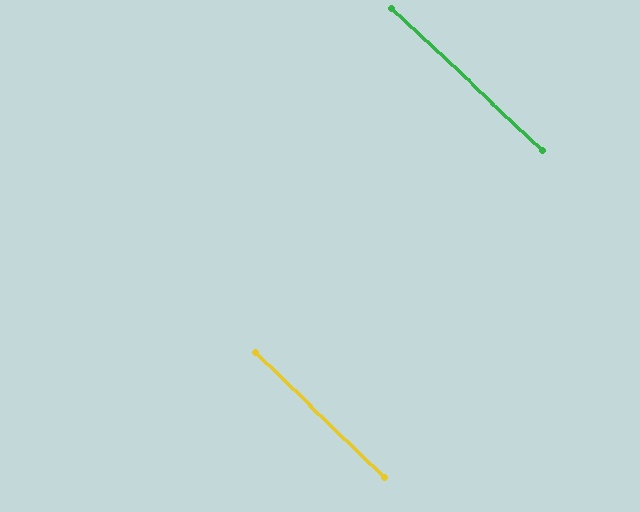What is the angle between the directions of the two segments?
Approximately 1 degree.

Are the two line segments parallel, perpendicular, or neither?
Parallel — their directions differ by only 0.8°.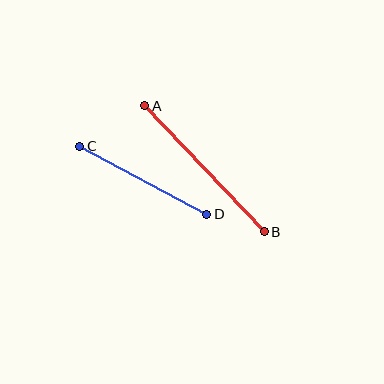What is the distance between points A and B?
The distance is approximately 174 pixels.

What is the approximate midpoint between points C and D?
The midpoint is at approximately (143, 180) pixels.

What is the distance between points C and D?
The distance is approximately 144 pixels.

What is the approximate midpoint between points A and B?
The midpoint is at approximately (204, 169) pixels.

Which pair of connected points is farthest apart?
Points A and B are farthest apart.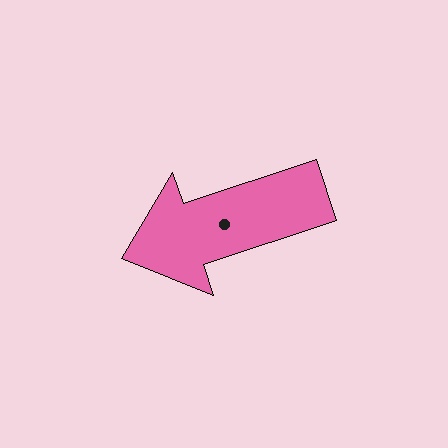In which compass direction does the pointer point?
West.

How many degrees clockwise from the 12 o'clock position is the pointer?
Approximately 252 degrees.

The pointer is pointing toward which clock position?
Roughly 8 o'clock.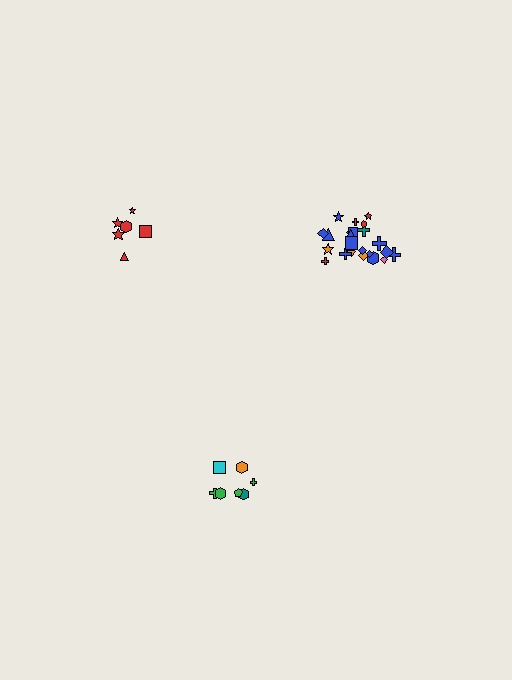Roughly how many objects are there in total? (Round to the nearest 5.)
Roughly 40 objects in total.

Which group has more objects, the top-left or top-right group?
The top-right group.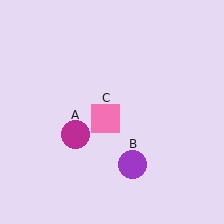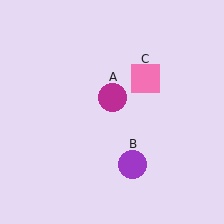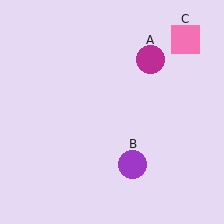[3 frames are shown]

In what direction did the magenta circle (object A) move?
The magenta circle (object A) moved up and to the right.